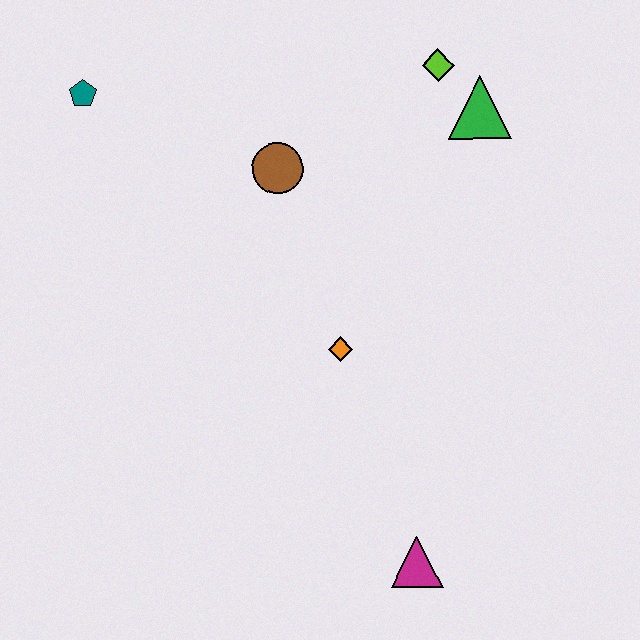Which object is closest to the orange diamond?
The brown circle is closest to the orange diamond.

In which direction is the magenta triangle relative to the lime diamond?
The magenta triangle is below the lime diamond.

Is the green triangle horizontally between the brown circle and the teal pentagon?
No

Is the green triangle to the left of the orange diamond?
No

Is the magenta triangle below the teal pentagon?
Yes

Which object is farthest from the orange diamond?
The teal pentagon is farthest from the orange diamond.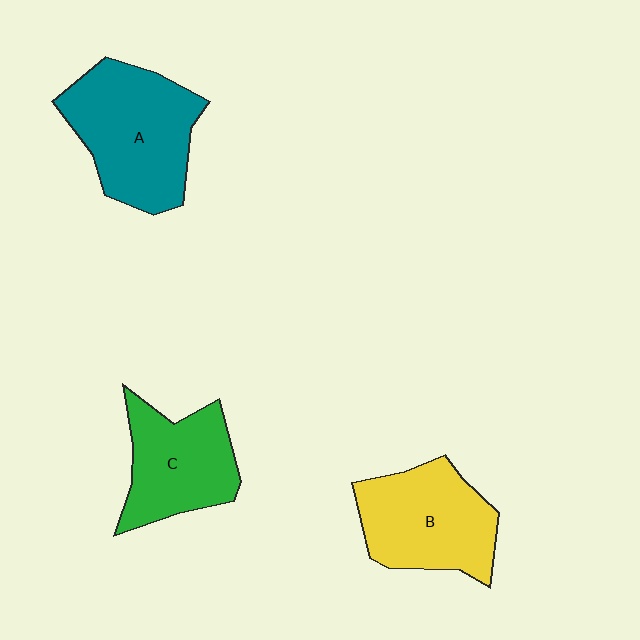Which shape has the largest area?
Shape A (teal).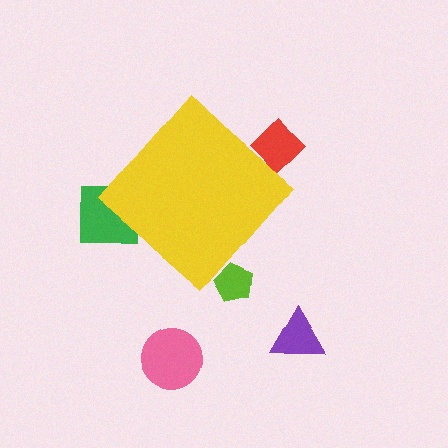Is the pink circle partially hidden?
No, the pink circle is fully visible.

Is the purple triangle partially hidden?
No, the purple triangle is fully visible.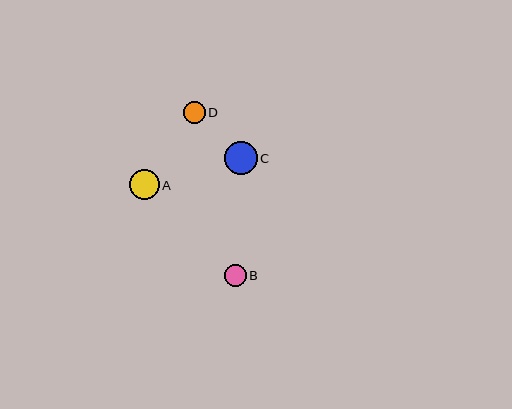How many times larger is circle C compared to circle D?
Circle C is approximately 1.5 times the size of circle D.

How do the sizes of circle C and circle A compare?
Circle C and circle A are approximately the same size.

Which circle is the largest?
Circle C is the largest with a size of approximately 33 pixels.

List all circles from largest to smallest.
From largest to smallest: C, A, D, B.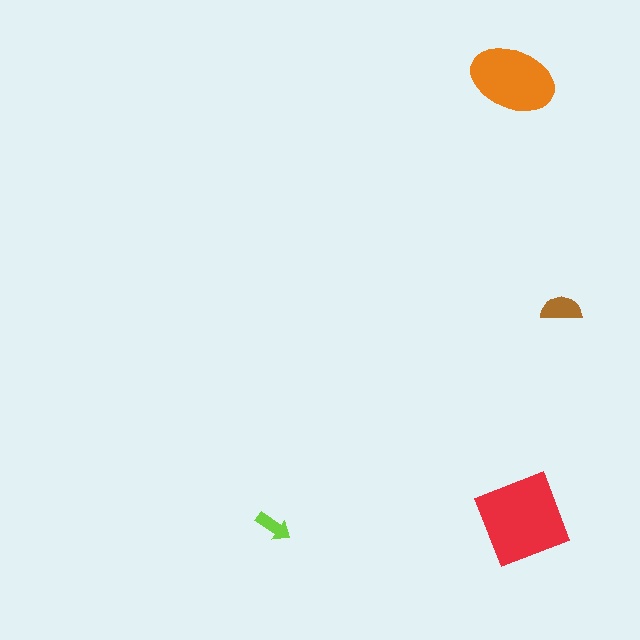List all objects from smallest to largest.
The lime arrow, the brown semicircle, the orange ellipse, the red diamond.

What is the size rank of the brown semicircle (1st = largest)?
3rd.